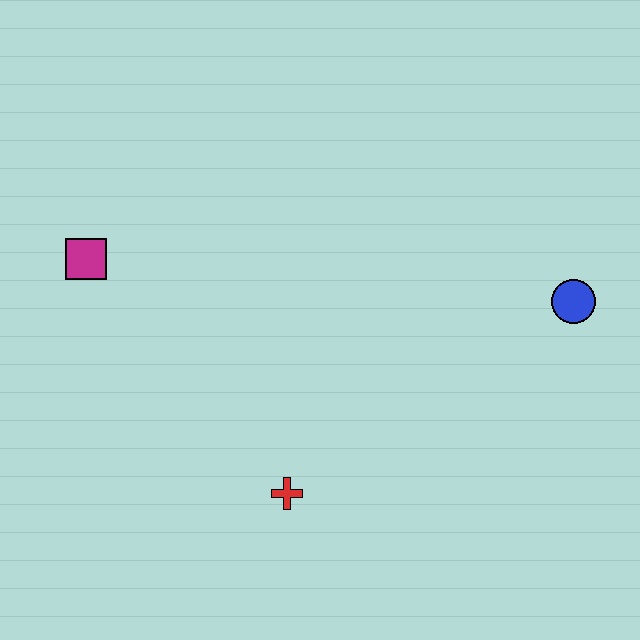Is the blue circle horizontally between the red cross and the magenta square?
No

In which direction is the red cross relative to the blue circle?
The red cross is to the left of the blue circle.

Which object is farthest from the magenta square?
The blue circle is farthest from the magenta square.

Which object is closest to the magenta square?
The red cross is closest to the magenta square.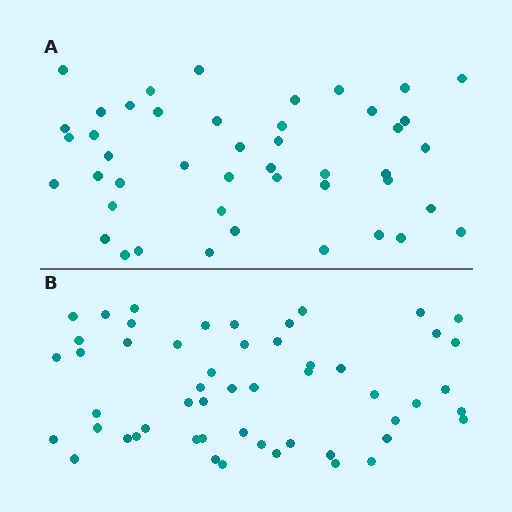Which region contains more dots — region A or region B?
Region B (the bottom region) has more dots.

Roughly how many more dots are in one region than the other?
Region B has roughly 8 or so more dots than region A.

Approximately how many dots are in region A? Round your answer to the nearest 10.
About 40 dots. (The exact count is 45, which rounds to 40.)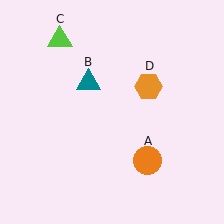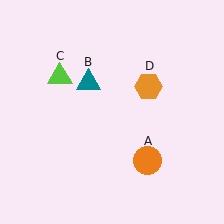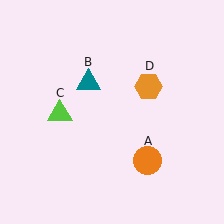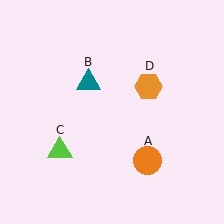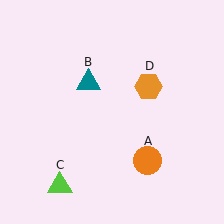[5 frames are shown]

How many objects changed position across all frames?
1 object changed position: lime triangle (object C).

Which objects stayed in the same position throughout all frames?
Orange circle (object A) and teal triangle (object B) and orange hexagon (object D) remained stationary.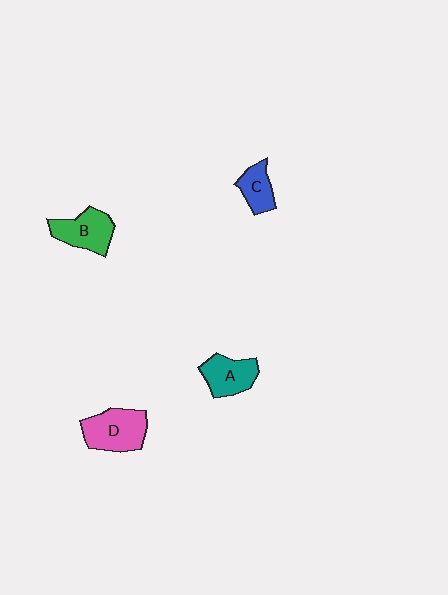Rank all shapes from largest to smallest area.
From largest to smallest: D (pink), B (green), A (teal), C (blue).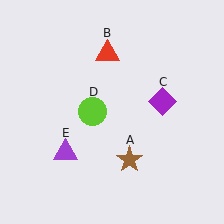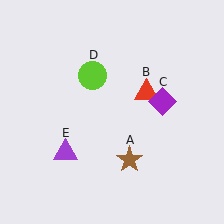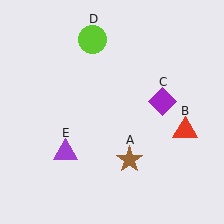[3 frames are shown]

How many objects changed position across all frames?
2 objects changed position: red triangle (object B), lime circle (object D).